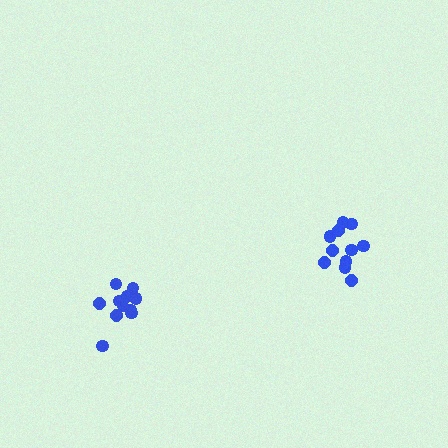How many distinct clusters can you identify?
There are 2 distinct clusters.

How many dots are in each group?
Group 1: 11 dots, Group 2: 11 dots (22 total).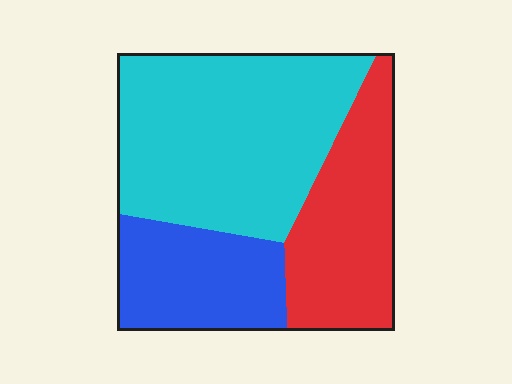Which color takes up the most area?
Cyan, at roughly 50%.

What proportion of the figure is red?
Red covers 28% of the figure.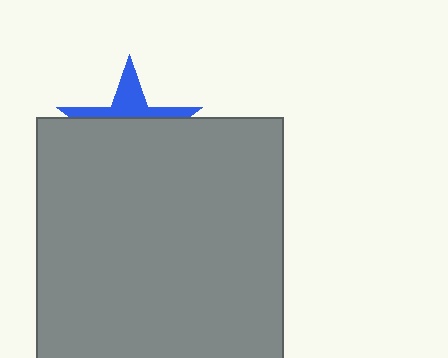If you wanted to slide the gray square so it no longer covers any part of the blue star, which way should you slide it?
Slide it down — that is the most direct way to separate the two shapes.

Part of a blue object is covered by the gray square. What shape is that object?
It is a star.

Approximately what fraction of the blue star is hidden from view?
Roughly 66% of the blue star is hidden behind the gray square.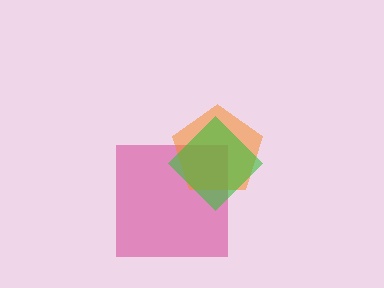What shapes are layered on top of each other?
The layered shapes are: a magenta square, an orange pentagon, a green diamond.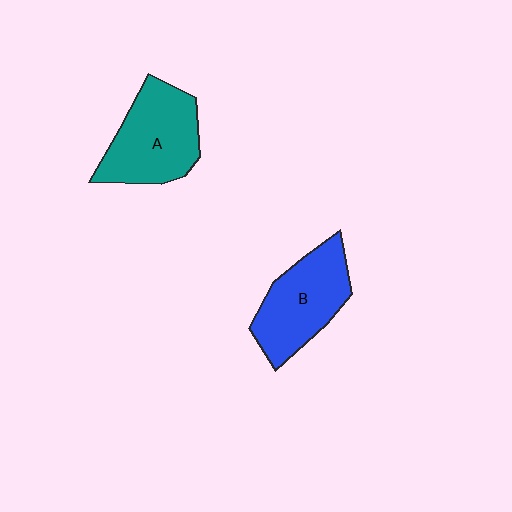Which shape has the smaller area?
Shape B (blue).